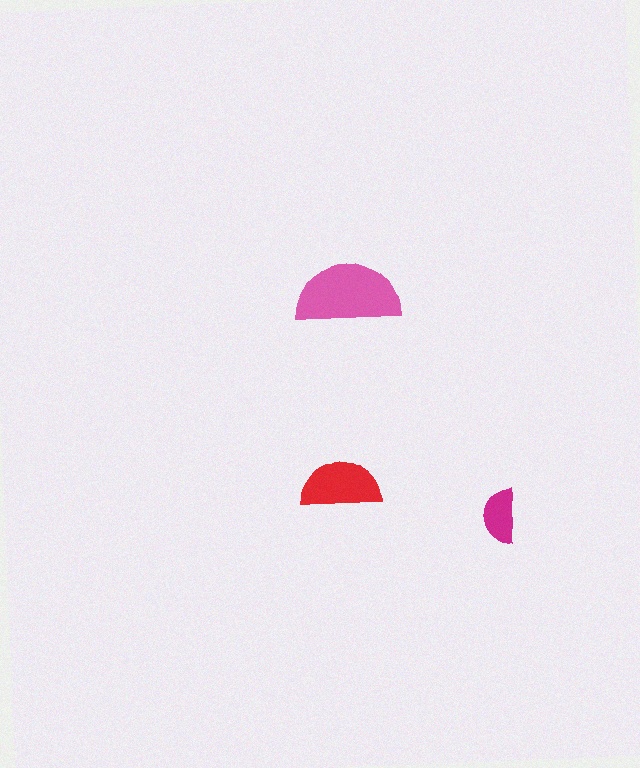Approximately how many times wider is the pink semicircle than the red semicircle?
About 1.5 times wider.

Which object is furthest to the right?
The magenta semicircle is rightmost.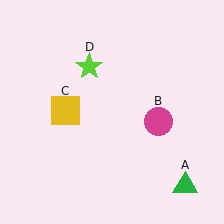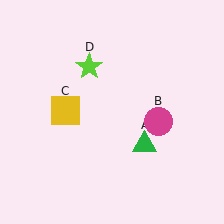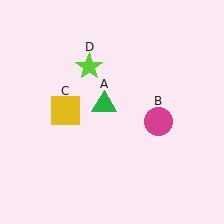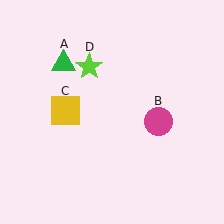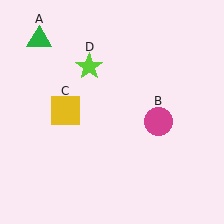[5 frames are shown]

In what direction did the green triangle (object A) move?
The green triangle (object A) moved up and to the left.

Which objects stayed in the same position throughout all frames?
Magenta circle (object B) and yellow square (object C) and lime star (object D) remained stationary.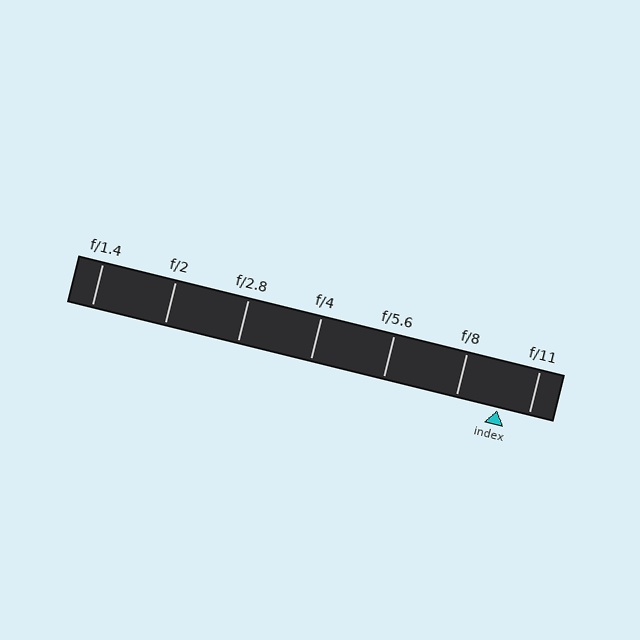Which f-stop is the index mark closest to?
The index mark is closest to f/11.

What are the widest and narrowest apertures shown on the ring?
The widest aperture shown is f/1.4 and the narrowest is f/11.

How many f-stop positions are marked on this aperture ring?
There are 7 f-stop positions marked.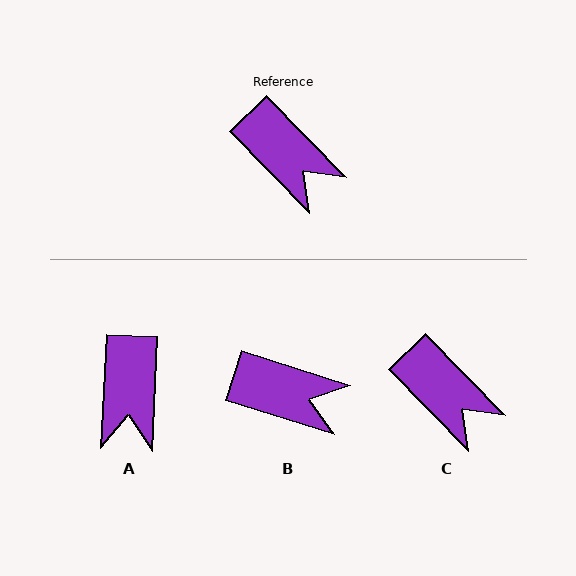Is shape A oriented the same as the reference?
No, it is off by about 47 degrees.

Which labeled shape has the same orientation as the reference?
C.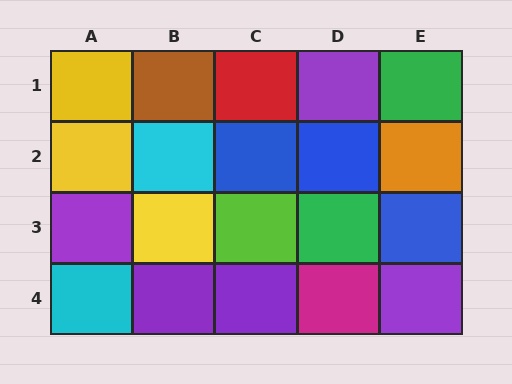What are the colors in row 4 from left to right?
Cyan, purple, purple, magenta, purple.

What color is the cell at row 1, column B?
Brown.